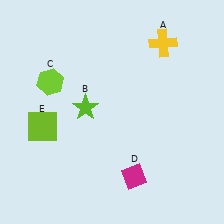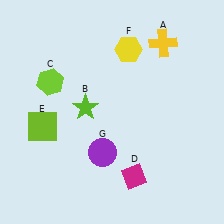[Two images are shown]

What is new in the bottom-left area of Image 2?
A purple circle (G) was added in the bottom-left area of Image 2.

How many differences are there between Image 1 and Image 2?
There are 2 differences between the two images.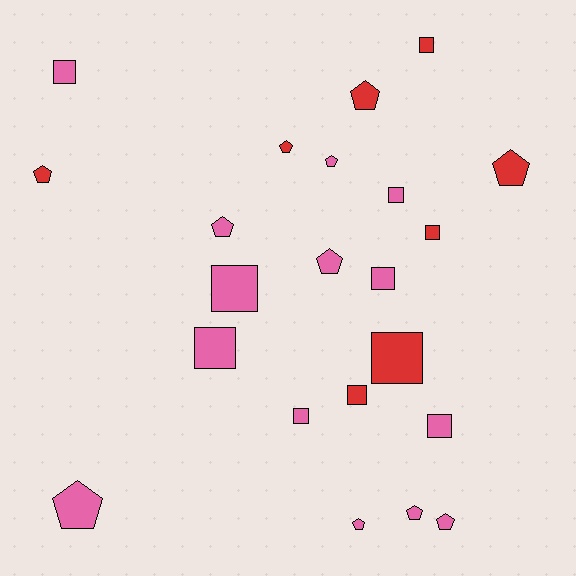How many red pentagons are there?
There are 4 red pentagons.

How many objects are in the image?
There are 22 objects.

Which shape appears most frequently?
Square, with 11 objects.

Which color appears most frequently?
Pink, with 14 objects.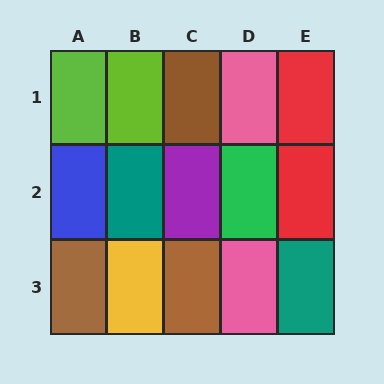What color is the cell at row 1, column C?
Brown.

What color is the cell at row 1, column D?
Pink.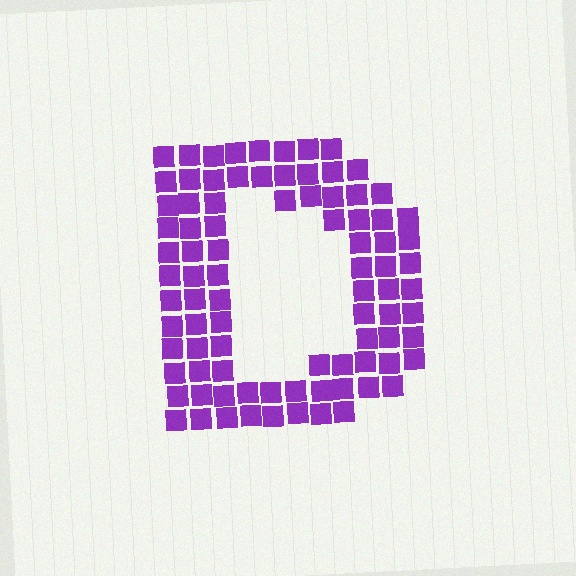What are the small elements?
The small elements are squares.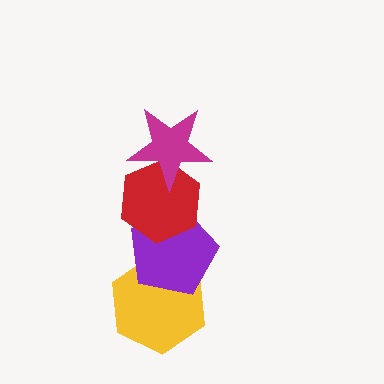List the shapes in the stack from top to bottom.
From top to bottom: the magenta star, the red hexagon, the purple pentagon, the yellow hexagon.